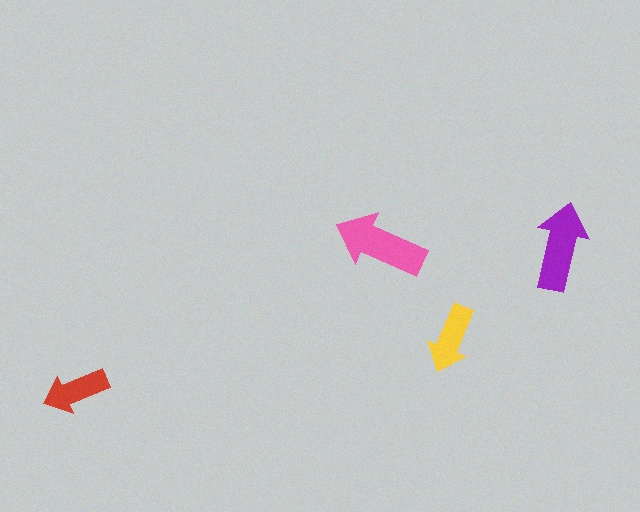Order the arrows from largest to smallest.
the pink one, the purple one, the yellow one, the red one.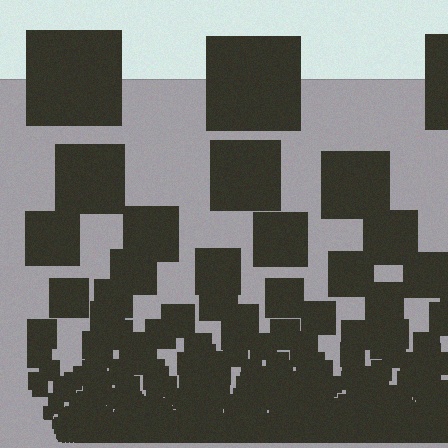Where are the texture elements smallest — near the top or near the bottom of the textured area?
Near the bottom.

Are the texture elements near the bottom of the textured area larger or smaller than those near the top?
Smaller. The gradient is inverted — elements near the bottom are smaller and denser.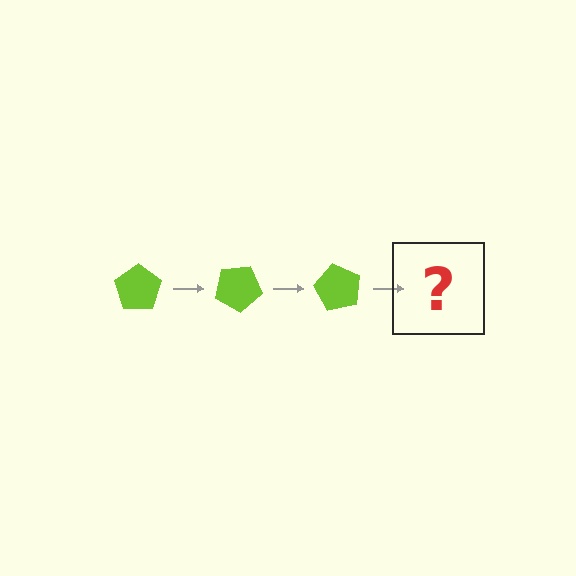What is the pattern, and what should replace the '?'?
The pattern is that the pentagon rotates 30 degrees each step. The '?' should be a lime pentagon rotated 90 degrees.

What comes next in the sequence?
The next element should be a lime pentagon rotated 90 degrees.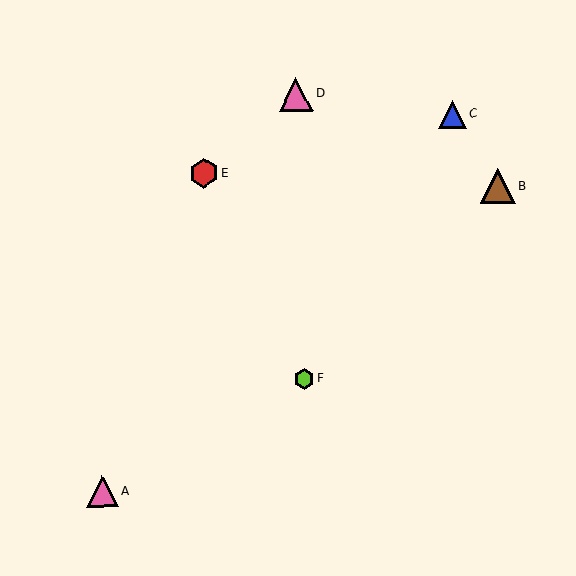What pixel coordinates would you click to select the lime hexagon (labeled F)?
Click at (304, 379) to select the lime hexagon F.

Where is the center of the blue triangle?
The center of the blue triangle is at (452, 114).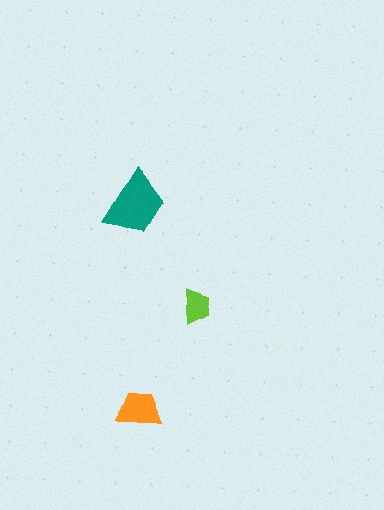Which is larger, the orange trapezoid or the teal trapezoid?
The teal one.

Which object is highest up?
The teal trapezoid is topmost.